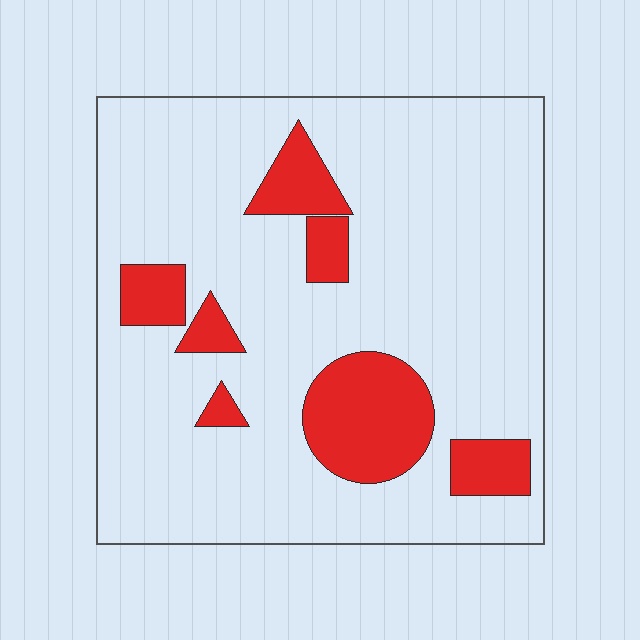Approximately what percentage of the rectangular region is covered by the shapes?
Approximately 15%.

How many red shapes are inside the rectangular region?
7.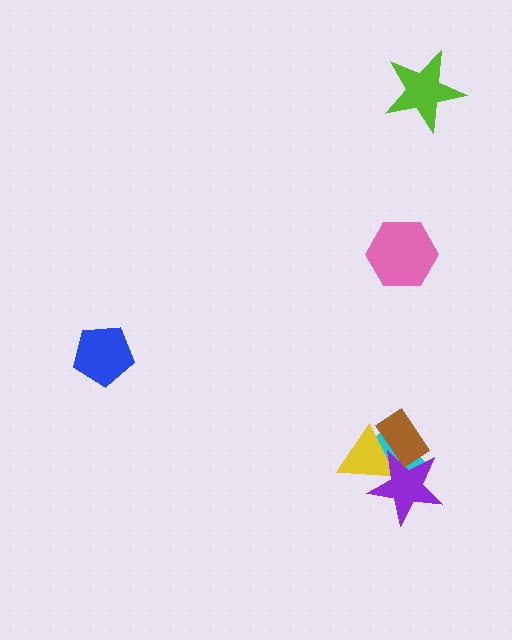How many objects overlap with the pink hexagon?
0 objects overlap with the pink hexagon.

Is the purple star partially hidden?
Yes, it is partially covered by another shape.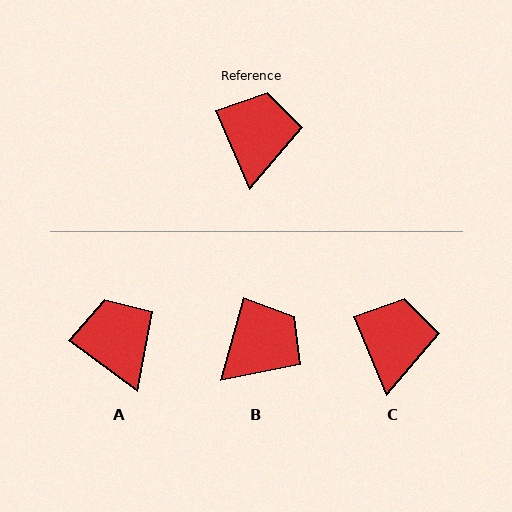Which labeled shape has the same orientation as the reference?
C.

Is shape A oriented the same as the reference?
No, it is off by about 30 degrees.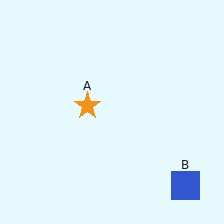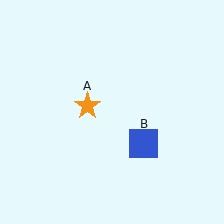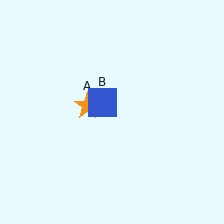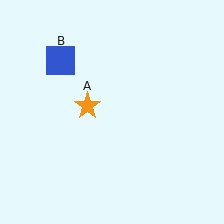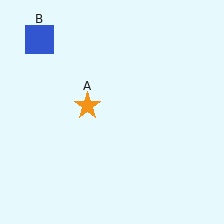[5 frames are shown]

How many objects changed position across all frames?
1 object changed position: blue square (object B).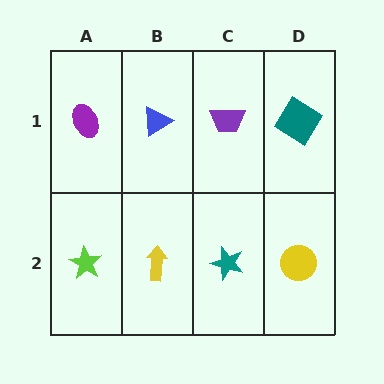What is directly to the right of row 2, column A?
A yellow arrow.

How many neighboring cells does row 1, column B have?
3.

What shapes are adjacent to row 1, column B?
A yellow arrow (row 2, column B), a purple ellipse (row 1, column A), a purple trapezoid (row 1, column C).